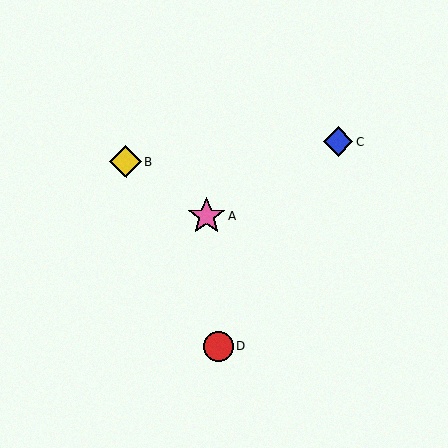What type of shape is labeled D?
Shape D is a red circle.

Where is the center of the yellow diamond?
The center of the yellow diamond is at (126, 162).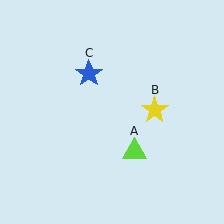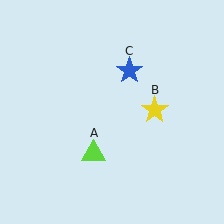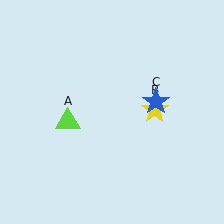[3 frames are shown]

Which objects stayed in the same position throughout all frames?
Yellow star (object B) remained stationary.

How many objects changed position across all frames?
2 objects changed position: lime triangle (object A), blue star (object C).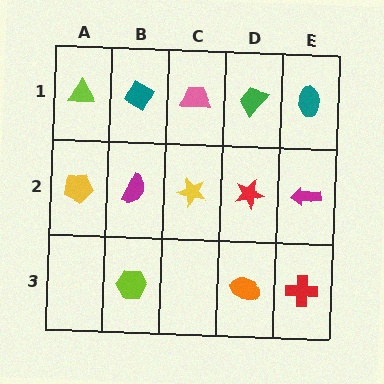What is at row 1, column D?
A green trapezoid.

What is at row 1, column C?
A pink trapezoid.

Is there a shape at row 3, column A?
No, that cell is empty.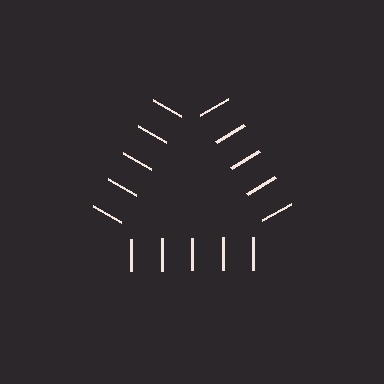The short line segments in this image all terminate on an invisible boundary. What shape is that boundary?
An illusory triangle — the line segments terminate on its edges but no continuous stroke is drawn.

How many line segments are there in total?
15 — 5 along each of the 3 edges.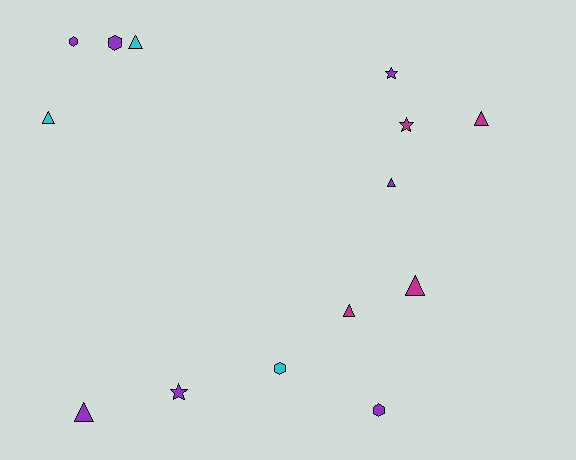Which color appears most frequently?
Purple, with 7 objects.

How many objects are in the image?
There are 14 objects.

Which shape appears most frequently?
Triangle, with 7 objects.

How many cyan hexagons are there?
There is 1 cyan hexagon.